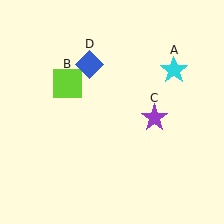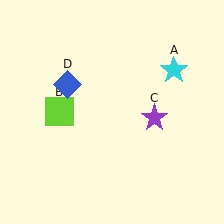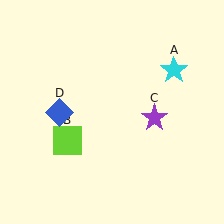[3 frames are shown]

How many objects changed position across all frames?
2 objects changed position: lime square (object B), blue diamond (object D).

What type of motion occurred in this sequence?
The lime square (object B), blue diamond (object D) rotated counterclockwise around the center of the scene.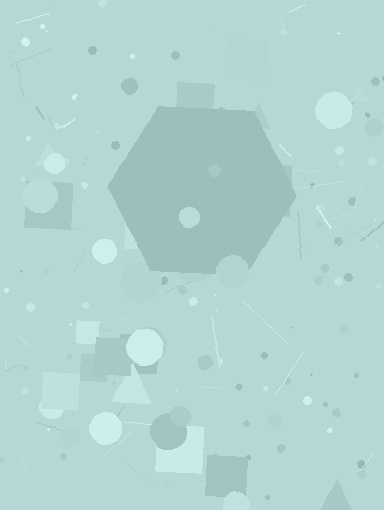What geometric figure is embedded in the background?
A hexagon is embedded in the background.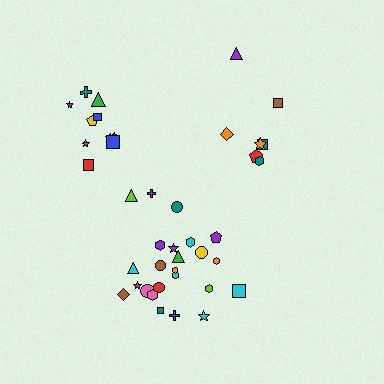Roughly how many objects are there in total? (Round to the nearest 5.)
Roughly 40 objects in total.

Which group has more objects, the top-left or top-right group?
The top-left group.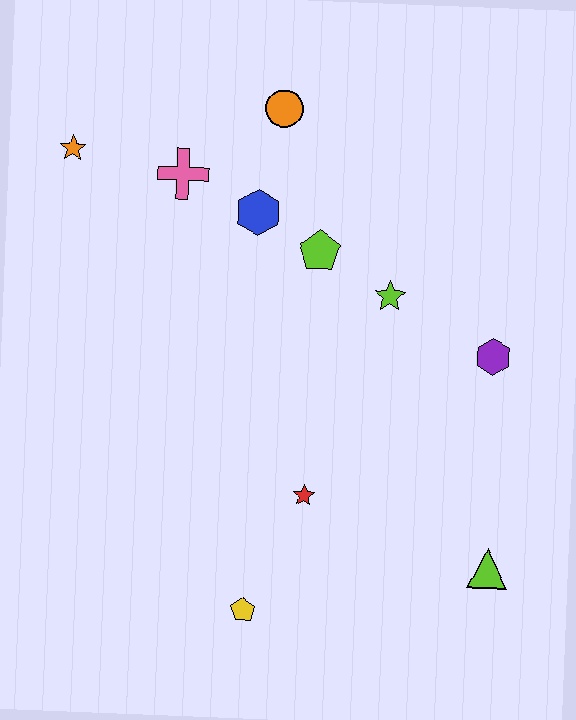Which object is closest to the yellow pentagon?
The red star is closest to the yellow pentagon.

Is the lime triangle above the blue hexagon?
No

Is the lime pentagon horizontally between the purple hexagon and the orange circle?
Yes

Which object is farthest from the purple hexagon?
The orange star is farthest from the purple hexagon.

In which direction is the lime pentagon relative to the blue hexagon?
The lime pentagon is to the right of the blue hexagon.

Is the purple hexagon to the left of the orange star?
No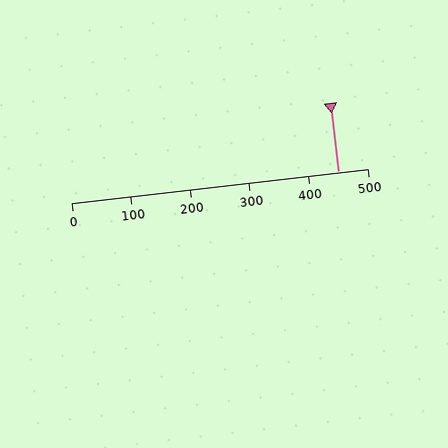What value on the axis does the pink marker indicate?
The marker indicates approximately 450.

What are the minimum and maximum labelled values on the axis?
The axis runs from 0 to 500.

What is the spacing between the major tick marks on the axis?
The major ticks are spaced 100 apart.